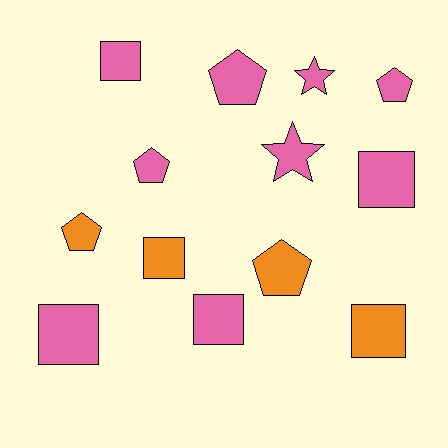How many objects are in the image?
There are 13 objects.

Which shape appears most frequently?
Square, with 6 objects.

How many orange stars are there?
There are no orange stars.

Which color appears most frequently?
Pink, with 9 objects.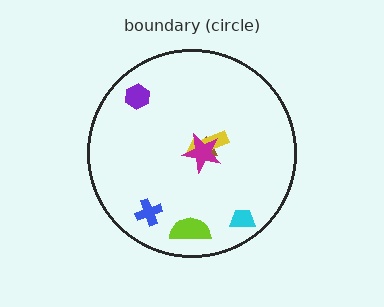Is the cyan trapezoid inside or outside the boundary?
Inside.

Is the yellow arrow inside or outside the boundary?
Inside.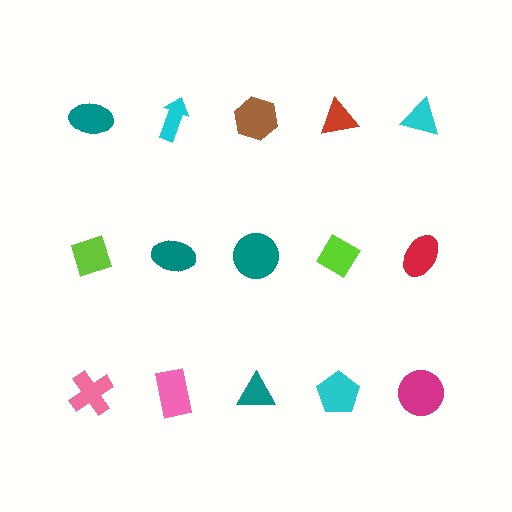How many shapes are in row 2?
5 shapes.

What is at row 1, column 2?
A cyan arrow.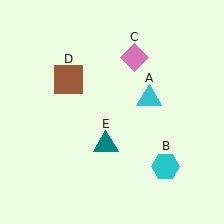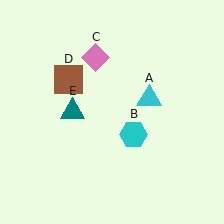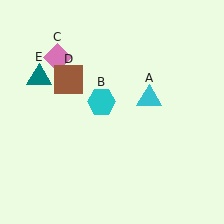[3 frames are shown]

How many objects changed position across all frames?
3 objects changed position: cyan hexagon (object B), pink diamond (object C), teal triangle (object E).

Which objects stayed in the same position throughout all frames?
Cyan triangle (object A) and brown square (object D) remained stationary.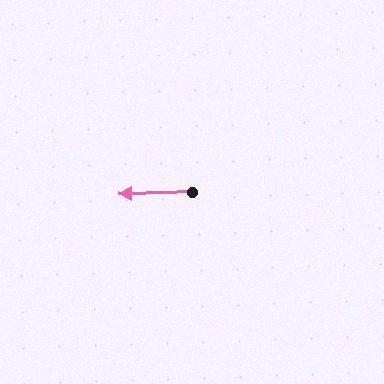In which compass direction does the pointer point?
West.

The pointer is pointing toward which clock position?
Roughly 9 o'clock.